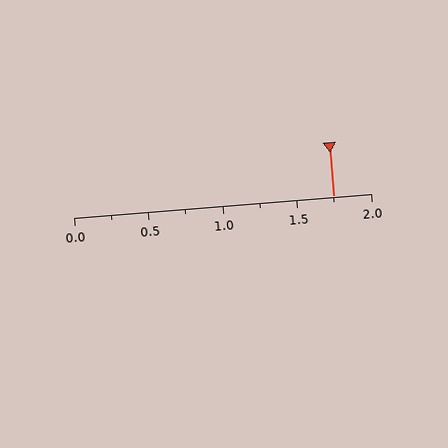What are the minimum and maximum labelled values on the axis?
The axis runs from 0.0 to 2.0.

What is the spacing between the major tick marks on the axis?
The major ticks are spaced 0.5 apart.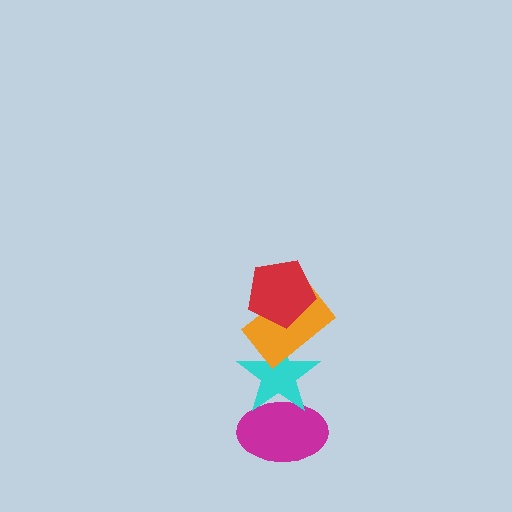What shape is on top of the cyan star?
The orange rectangle is on top of the cyan star.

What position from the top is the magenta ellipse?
The magenta ellipse is 4th from the top.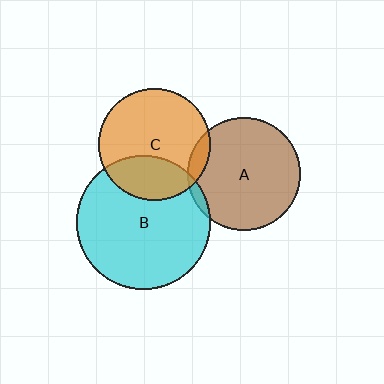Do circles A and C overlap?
Yes.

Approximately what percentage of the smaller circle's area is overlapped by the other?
Approximately 10%.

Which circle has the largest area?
Circle B (cyan).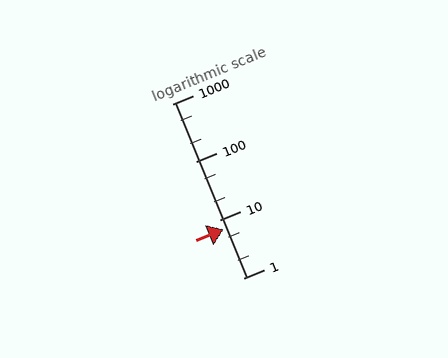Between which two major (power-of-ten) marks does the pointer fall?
The pointer is between 1 and 10.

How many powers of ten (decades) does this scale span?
The scale spans 3 decades, from 1 to 1000.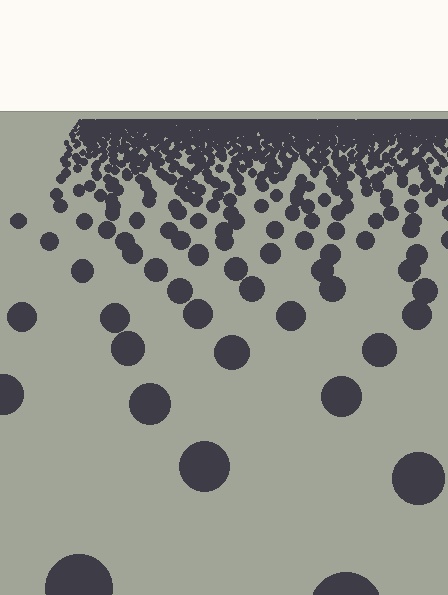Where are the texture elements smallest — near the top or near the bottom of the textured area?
Near the top.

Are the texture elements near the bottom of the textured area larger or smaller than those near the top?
Larger. Near the bottom, elements are closer to the viewer and appear at a bigger on-screen size.